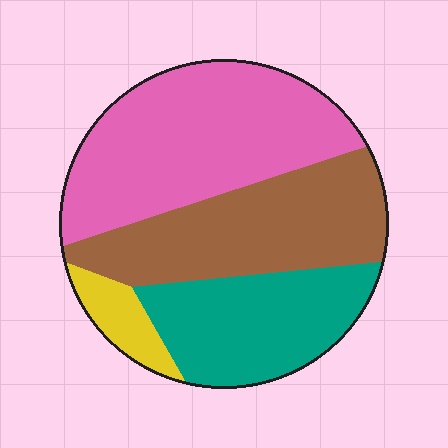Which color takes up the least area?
Yellow, at roughly 5%.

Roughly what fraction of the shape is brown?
Brown takes up about one third (1/3) of the shape.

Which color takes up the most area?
Pink, at roughly 40%.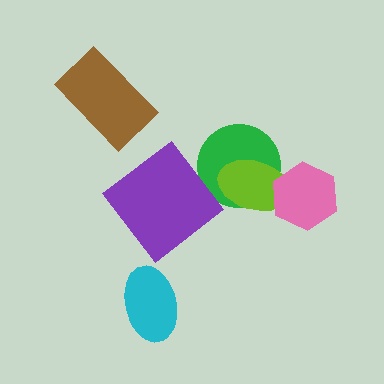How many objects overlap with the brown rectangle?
0 objects overlap with the brown rectangle.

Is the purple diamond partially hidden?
No, no other shape covers it.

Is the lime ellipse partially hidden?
Yes, it is partially covered by another shape.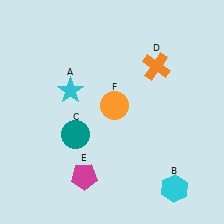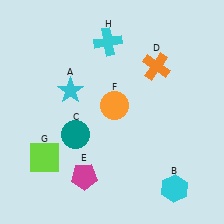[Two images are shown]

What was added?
A lime square (G), a cyan cross (H) were added in Image 2.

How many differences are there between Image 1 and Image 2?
There are 2 differences between the two images.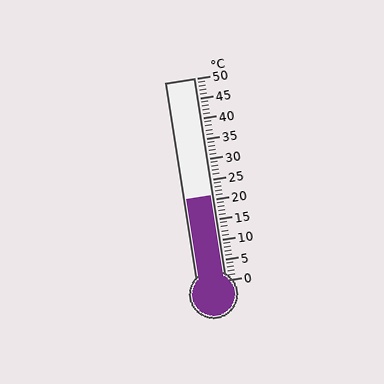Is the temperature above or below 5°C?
The temperature is above 5°C.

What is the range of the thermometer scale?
The thermometer scale ranges from 0°C to 50°C.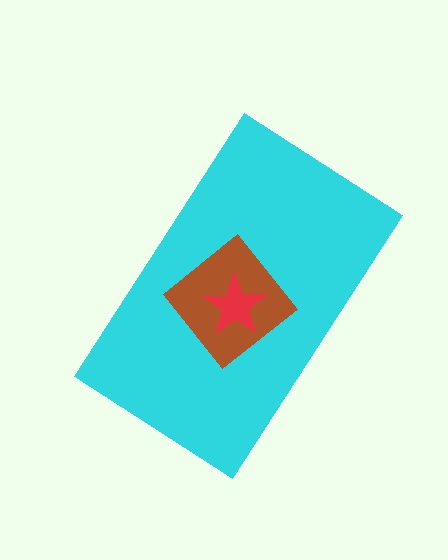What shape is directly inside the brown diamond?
The red star.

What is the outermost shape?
The cyan rectangle.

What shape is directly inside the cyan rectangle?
The brown diamond.